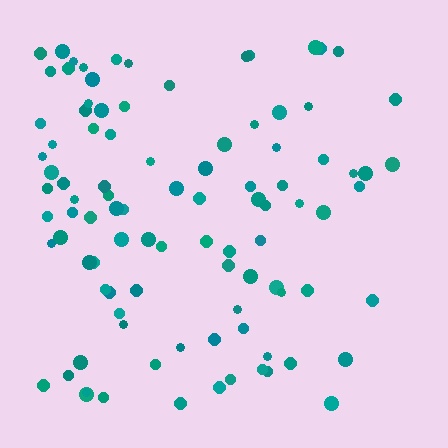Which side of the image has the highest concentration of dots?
The left.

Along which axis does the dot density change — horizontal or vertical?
Horizontal.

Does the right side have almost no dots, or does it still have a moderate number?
Still a moderate number, just noticeably fewer than the left.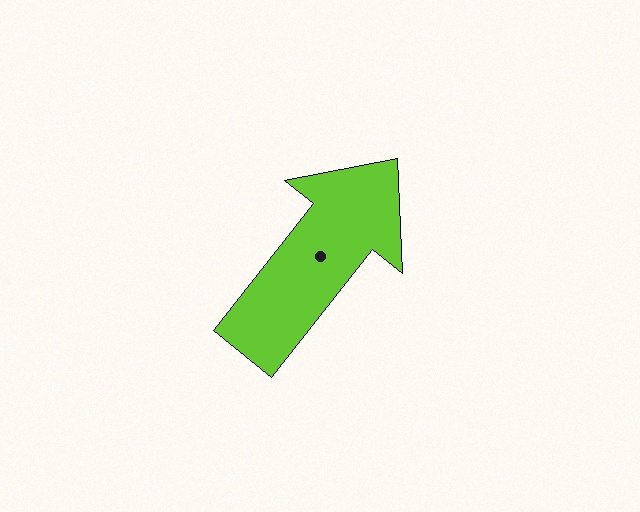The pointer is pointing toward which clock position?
Roughly 1 o'clock.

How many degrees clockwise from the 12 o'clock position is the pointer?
Approximately 38 degrees.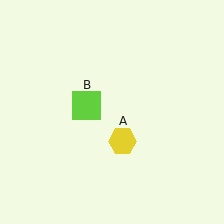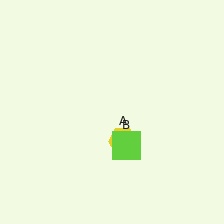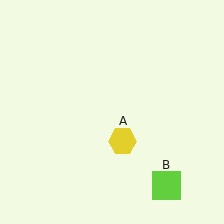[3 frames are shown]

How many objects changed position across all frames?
1 object changed position: lime square (object B).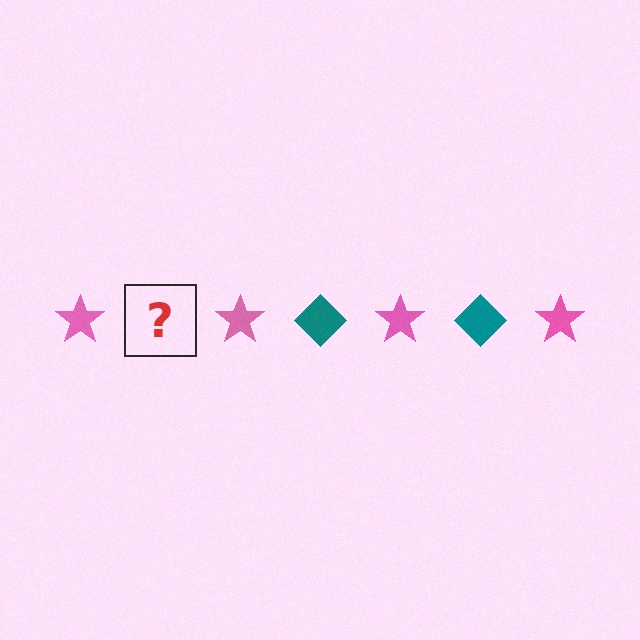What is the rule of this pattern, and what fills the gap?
The rule is that the pattern alternates between pink star and teal diamond. The gap should be filled with a teal diamond.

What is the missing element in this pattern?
The missing element is a teal diamond.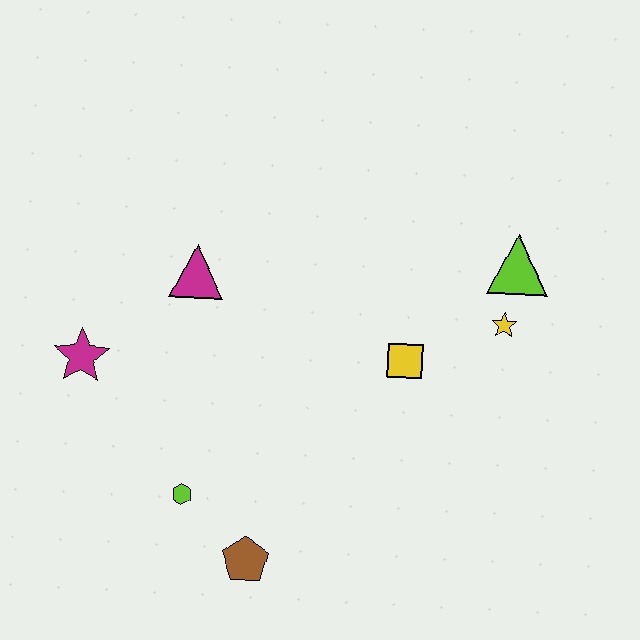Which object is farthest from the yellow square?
The magenta star is farthest from the yellow square.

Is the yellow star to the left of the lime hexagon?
No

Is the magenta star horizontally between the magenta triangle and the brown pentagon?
No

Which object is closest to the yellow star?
The lime triangle is closest to the yellow star.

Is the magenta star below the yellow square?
Yes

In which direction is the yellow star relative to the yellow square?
The yellow star is to the right of the yellow square.